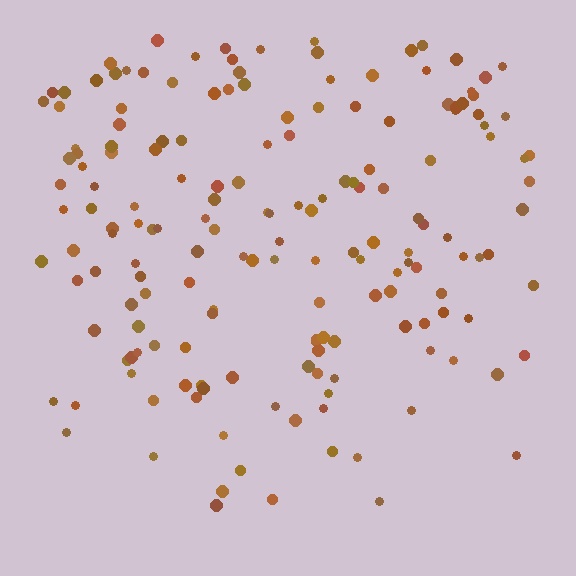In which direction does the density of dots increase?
From bottom to top, with the top side densest.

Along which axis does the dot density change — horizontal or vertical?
Vertical.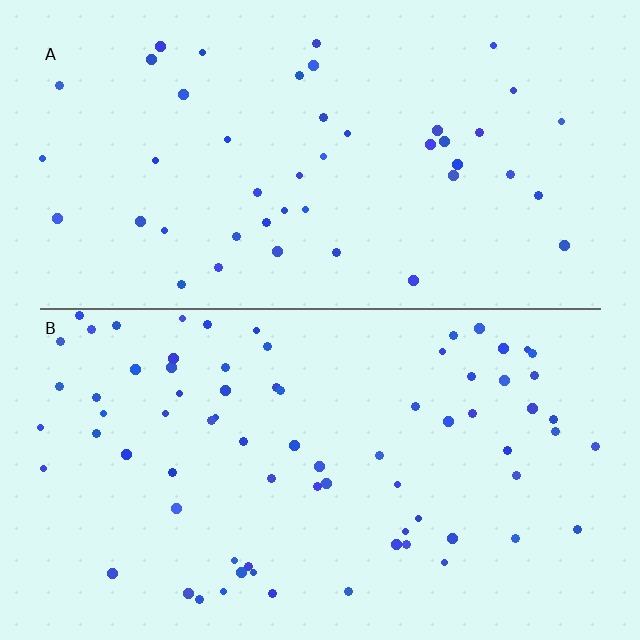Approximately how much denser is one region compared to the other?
Approximately 1.7× — region B over region A.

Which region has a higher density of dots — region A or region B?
B (the bottom).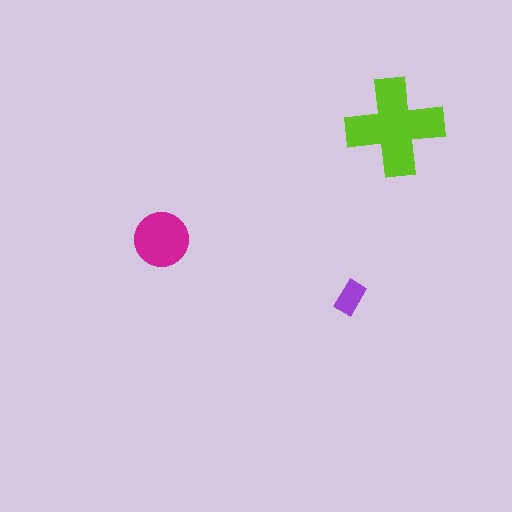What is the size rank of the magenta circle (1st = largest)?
2nd.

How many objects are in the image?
There are 3 objects in the image.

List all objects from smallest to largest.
The purple rectangle, the magenta circle, the lime cross.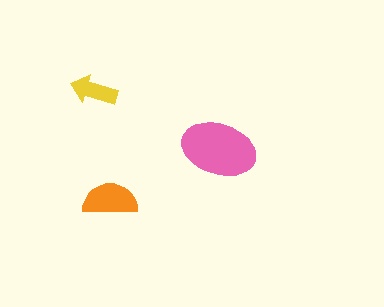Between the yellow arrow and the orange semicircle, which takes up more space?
The orange semicircle.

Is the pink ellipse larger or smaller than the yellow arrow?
Larger.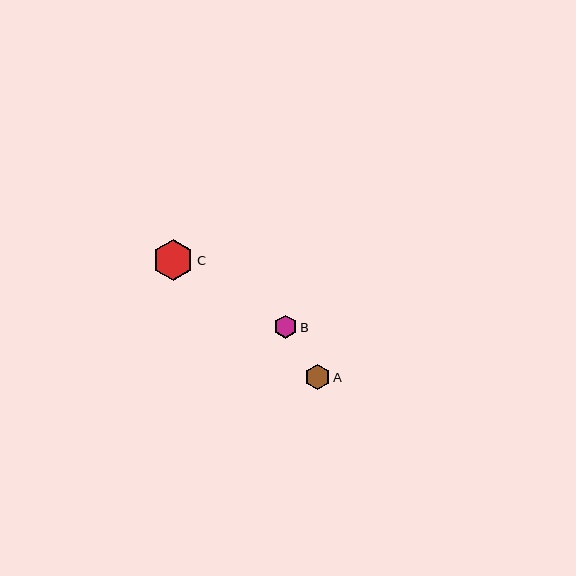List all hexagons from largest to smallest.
From largest to smallest: C, A, B.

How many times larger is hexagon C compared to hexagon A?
Hexagon C is approximately 1.6 times the size of hexagon A.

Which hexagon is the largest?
Hexagon C is the largest with a size of approximately 40 pixels.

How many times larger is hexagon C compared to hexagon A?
Hexagon C is approximately 1.6 times the size of hexagon A.